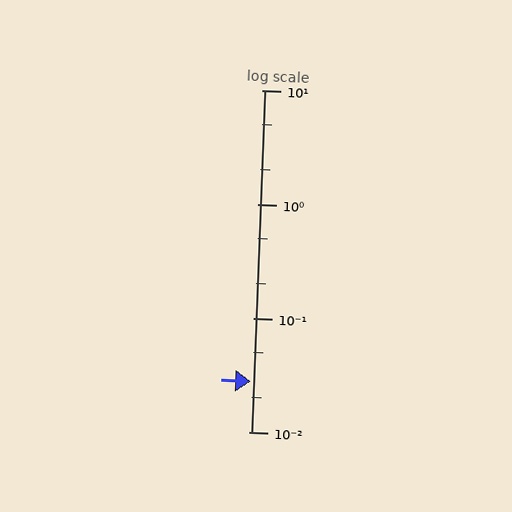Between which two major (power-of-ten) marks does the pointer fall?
The pointer is between 0.01 and 0.1.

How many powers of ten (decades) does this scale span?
The scale spans 3 decades, from 0.01 to 10.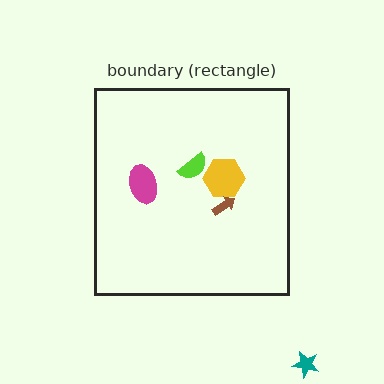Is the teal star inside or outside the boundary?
Outside.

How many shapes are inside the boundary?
4 inside, 1 outside.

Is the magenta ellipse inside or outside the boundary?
Inside.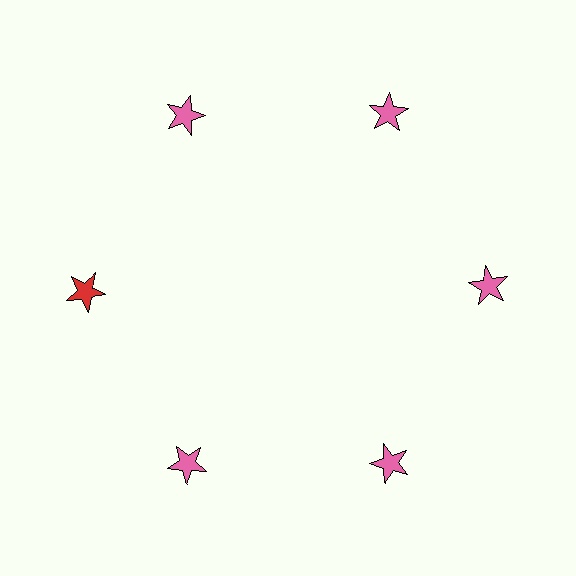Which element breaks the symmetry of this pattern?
The red star at roughly the 9 o'clock position breaks the symmetry. All other shapes are pink stars.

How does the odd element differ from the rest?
It has a different color: red instead of pink.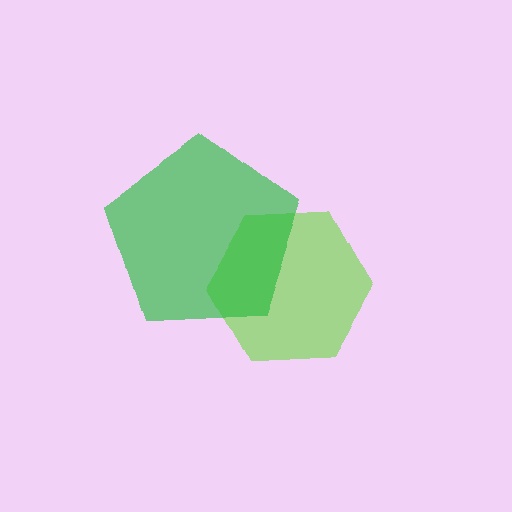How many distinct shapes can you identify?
There are 2 distinct shapes: a lime hexagon, a green pentagon.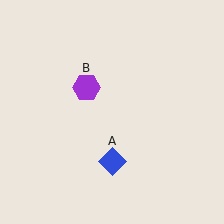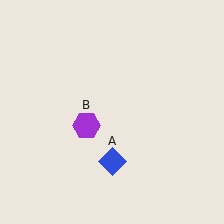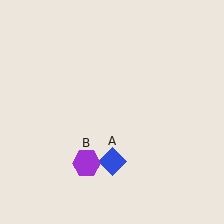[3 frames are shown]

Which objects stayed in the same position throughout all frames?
Blue diamond (object A) remained stationary.